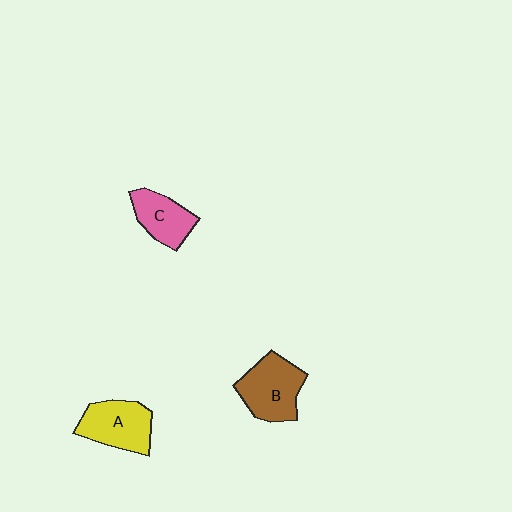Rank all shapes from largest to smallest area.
From largest to smallest: B (brown), A (yellow), C (pink).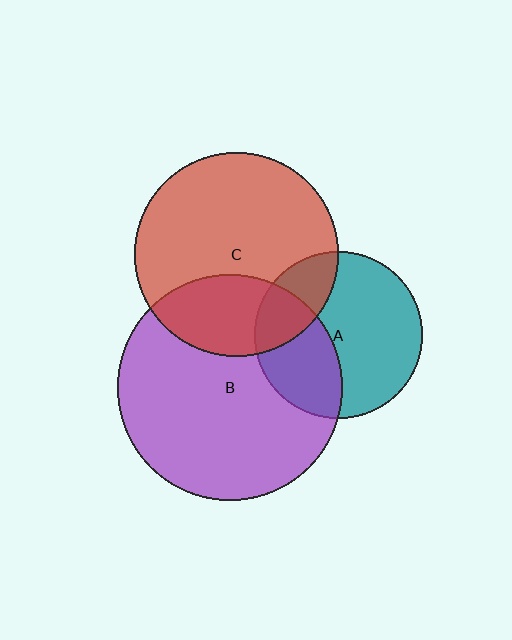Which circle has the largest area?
Circle B (purple).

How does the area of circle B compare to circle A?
Approximately 1.8 times.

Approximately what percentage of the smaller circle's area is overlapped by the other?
Approximately 25%.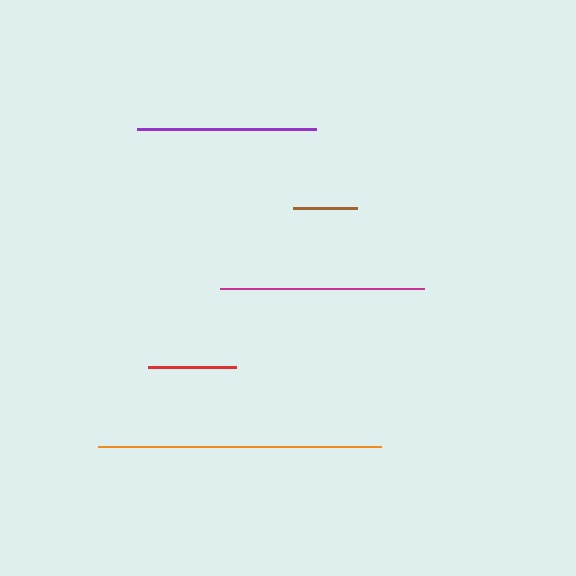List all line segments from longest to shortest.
From longest to shortest: orange, magenta, purple, red, brown.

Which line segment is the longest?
The orange line is the longest at approximately 283 pixels.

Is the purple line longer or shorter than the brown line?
The purple line is longer than the brown line.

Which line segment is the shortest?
The brown line is the shortest at approximately 64 pixels.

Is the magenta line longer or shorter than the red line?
The magenta line is longer than the red line.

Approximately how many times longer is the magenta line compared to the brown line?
The magenta line is approximately 3.2 times the length of the brown line.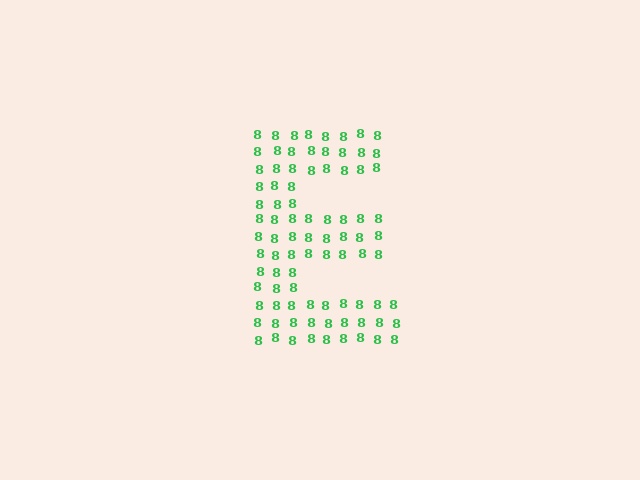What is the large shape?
The large shape is the letter E.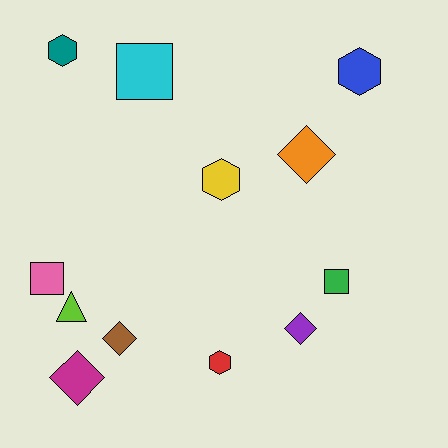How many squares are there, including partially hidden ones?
There are 3 squares.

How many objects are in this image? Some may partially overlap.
There are 12 objects.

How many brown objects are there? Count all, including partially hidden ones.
There is 1 brown object.